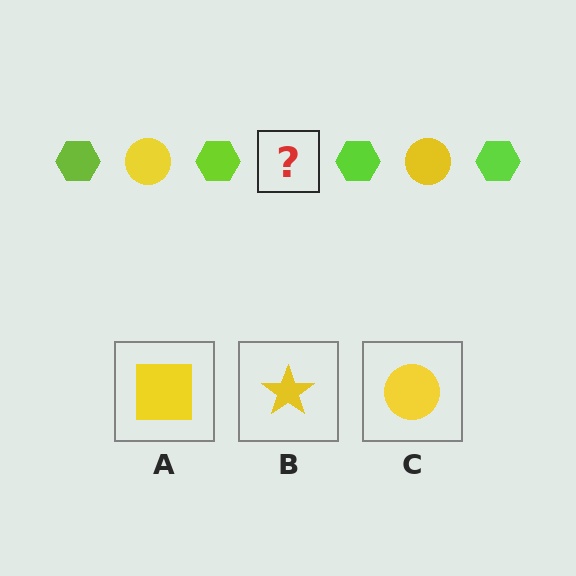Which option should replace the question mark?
Option C.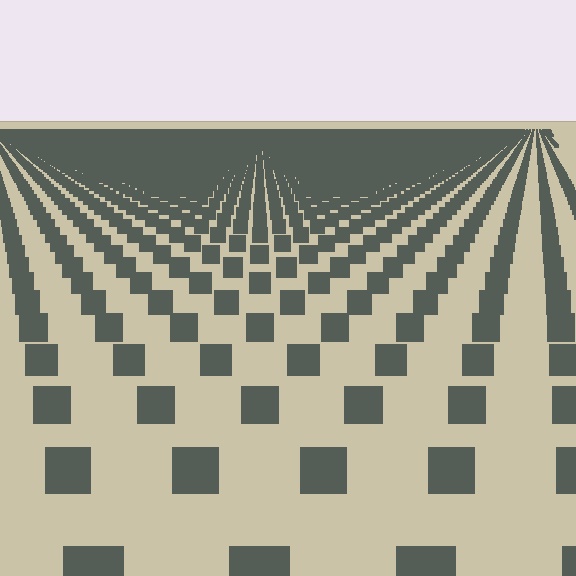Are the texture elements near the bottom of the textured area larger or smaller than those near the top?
Larger. Near the bottom, elements are closer to the viewer and appear at a bigger on-screen size.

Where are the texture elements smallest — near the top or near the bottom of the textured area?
Near the top.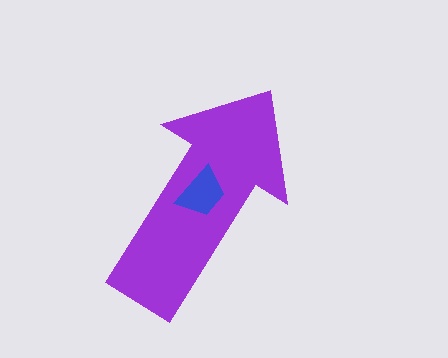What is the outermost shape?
The purple arrow.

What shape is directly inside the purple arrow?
The blue trapezoid.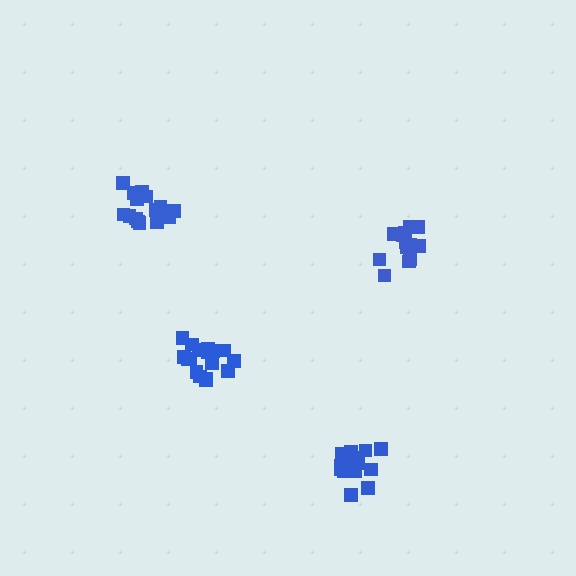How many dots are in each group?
Group 1: 18 dots, Group 2: 16 dots, Group 3: 16 dots, Group 4: 17 dots (67 total).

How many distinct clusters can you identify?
There are 4 distinct clusters.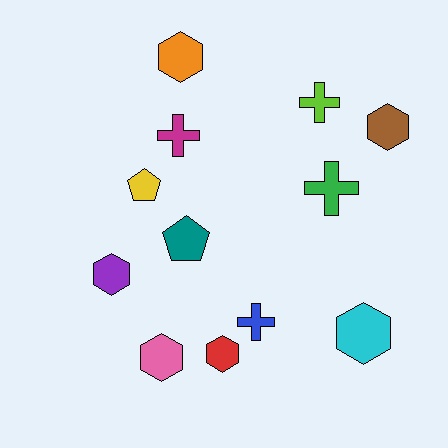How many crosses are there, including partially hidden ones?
There are 4 crosses.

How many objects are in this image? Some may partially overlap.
There are 12 objects.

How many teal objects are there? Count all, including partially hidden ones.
There is 1 teal object.